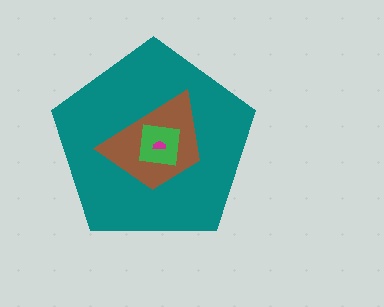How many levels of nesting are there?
4.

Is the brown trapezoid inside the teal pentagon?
Yes.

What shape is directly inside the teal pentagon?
The brown trapezoid.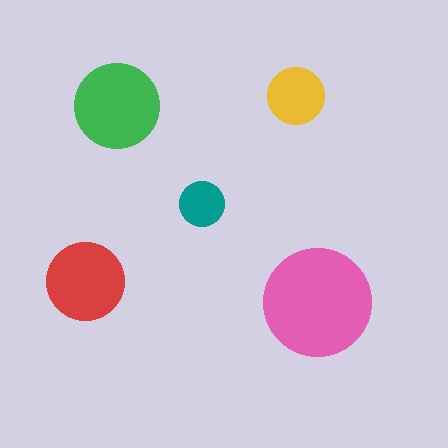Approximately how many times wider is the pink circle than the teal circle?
About 2.5 times wider.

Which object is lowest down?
The pink circle is bottommost.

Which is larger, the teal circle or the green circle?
The green one.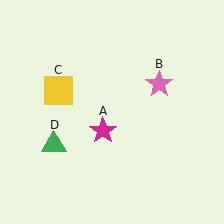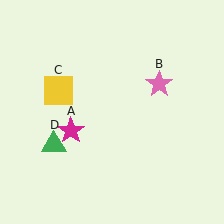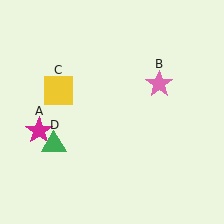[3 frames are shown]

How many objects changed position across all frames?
1 object changed position: magenta star (object A).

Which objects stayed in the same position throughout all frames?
Pink star (object B) and yellow square (object C) and green triangle (object D) remained stationary.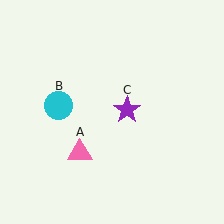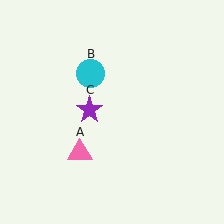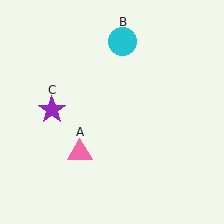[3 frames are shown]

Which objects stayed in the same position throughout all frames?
Pink triangle (object A) remained stationary.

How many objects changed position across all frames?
2 objects changed position: cyan circle (object B), purple star (object C).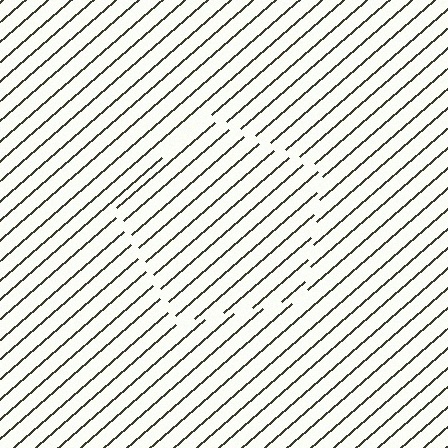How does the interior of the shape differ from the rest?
The interior of the shape contains the same grating, shifted by half a period — the contour is defined by the phase discontinuity where line-ends from the inner and outer gratings abut.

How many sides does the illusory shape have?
5 sides — the line-ends trace a pentagon.